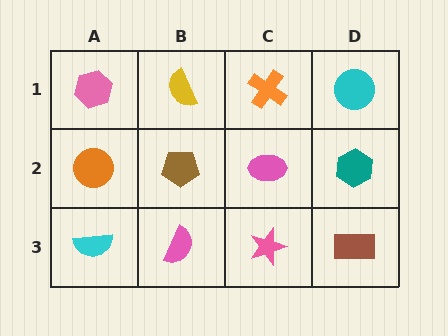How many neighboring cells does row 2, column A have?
3.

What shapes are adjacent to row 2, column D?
A cyan circle (row 1, column D), a brown rectangle (row 3, column D), a pink ellipse (row 2, column C).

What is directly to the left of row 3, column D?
A pink star.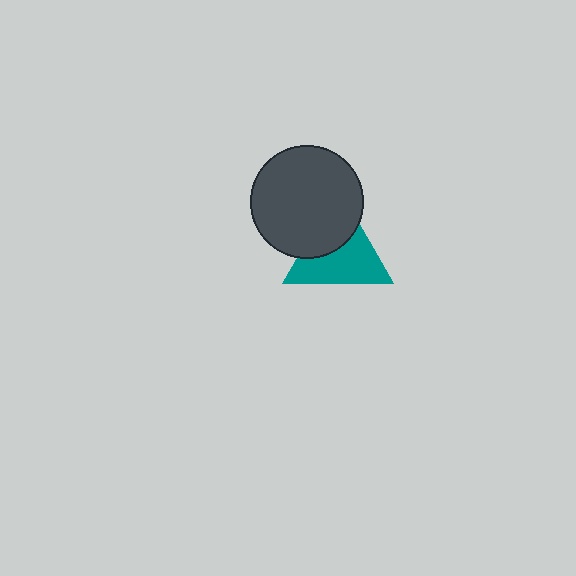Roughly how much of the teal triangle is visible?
About half of it is visible (roughly 60%).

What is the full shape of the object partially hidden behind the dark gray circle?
The partially hidden object is a teal triangle.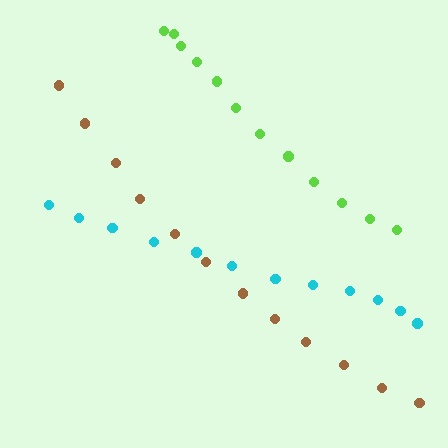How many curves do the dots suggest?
There are 3 distinct paths.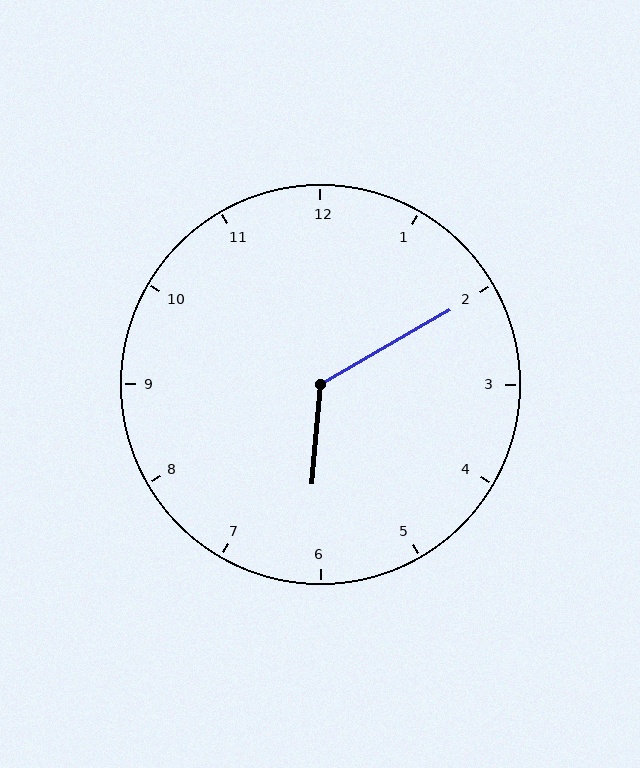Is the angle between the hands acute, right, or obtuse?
It is obtuse.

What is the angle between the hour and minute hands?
Approximately 125 degrees.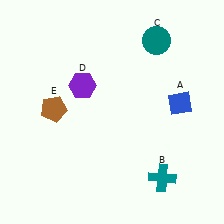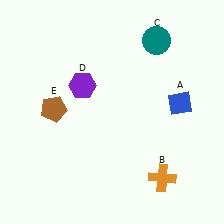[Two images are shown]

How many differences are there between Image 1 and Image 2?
There is 1 difference between the two images.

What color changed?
The cross (B) changed from teal in Image 1 to orange in Image 2.